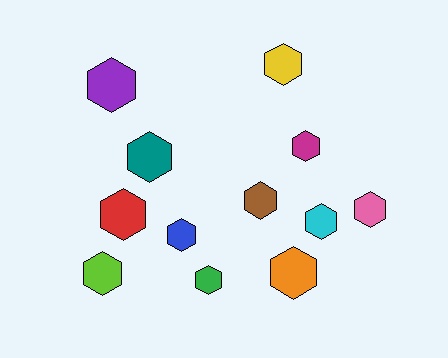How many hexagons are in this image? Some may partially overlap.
There are 12 hexagons.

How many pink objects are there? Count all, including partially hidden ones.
There is 1 pink object.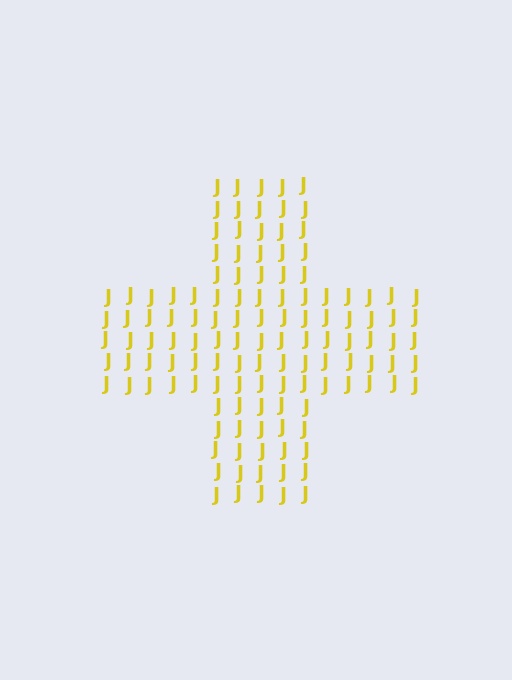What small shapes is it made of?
It is made of small letter J's.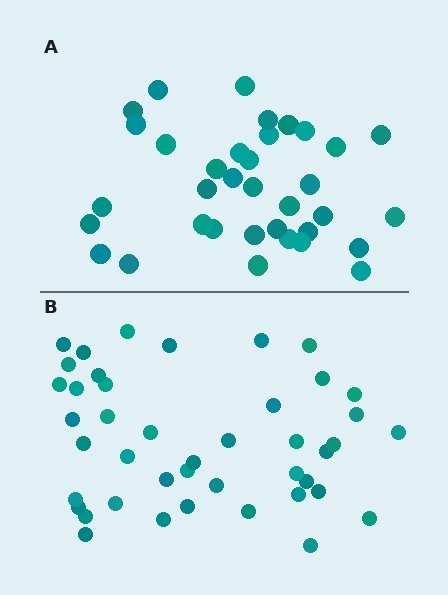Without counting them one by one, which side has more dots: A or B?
Region B (the bottom region) has more dots.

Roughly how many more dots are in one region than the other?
Region B has roughly 8 or so more dots than region A.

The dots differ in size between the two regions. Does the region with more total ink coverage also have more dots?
No. Region A has more total ink coverage because its dots are larger, but region B actually contains more individual dots. Total area can be misleading — the number of items is what matters here.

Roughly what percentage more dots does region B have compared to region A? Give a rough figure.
About 25% more.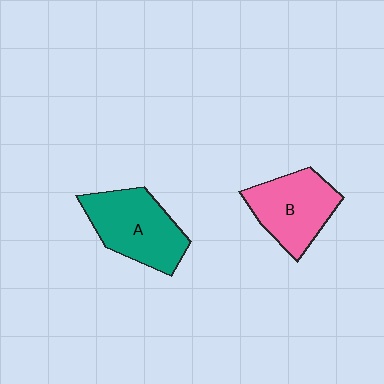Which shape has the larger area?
Shape A (teal).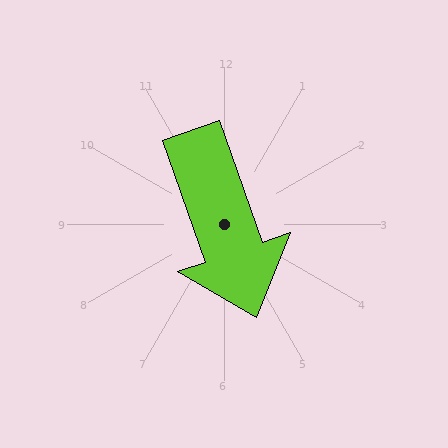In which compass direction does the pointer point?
South.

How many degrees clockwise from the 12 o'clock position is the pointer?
Approximately 161 degrees.